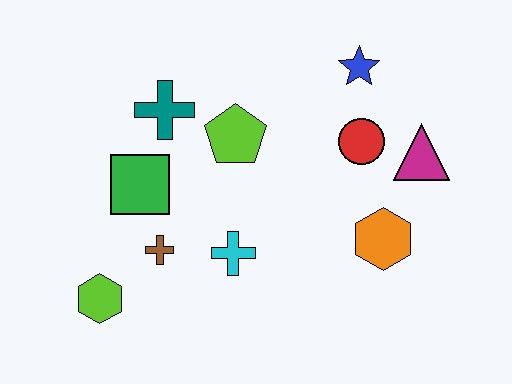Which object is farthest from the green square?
The magenta triangle is farthest from the green square.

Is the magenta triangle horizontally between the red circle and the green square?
No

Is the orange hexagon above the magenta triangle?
No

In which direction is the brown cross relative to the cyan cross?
The brown cross is to the left of the cyan cross.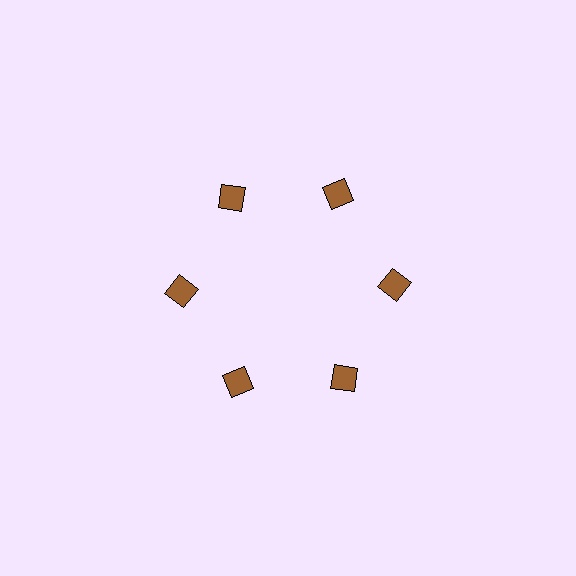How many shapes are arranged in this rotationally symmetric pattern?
There are 6 shapes, arranged in 6 groups of 1.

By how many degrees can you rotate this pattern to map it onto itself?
The pattern maps onto itself every 60 degrees of rotation.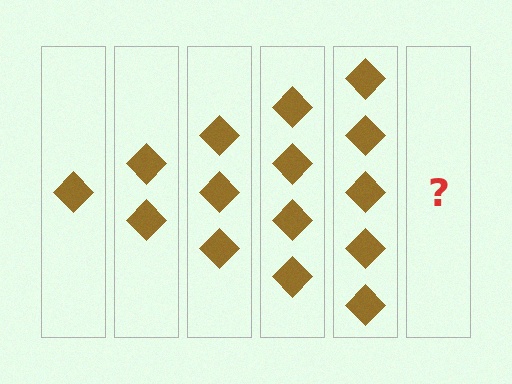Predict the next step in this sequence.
The next step is 6 diamonds.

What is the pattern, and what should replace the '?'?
The pattern is that each step adds one more diamond. The '?' should be 6 diamonds.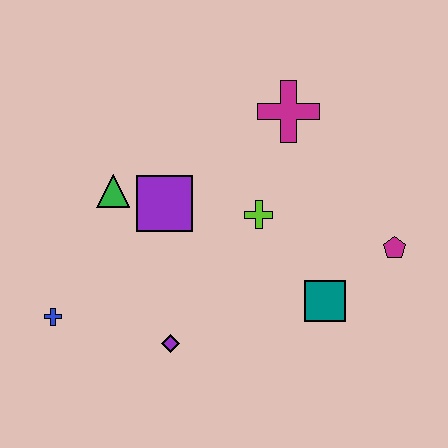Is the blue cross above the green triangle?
No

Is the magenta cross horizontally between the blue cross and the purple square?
No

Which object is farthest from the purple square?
The magenta pentagon is farthest from the purple square.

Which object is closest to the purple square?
The green triangle is closest to the purple square.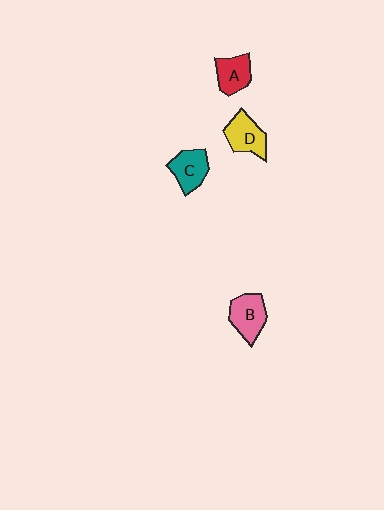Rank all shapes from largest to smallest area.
From largest to smallest: B (pink), D (yellow), C (teal), A (red).